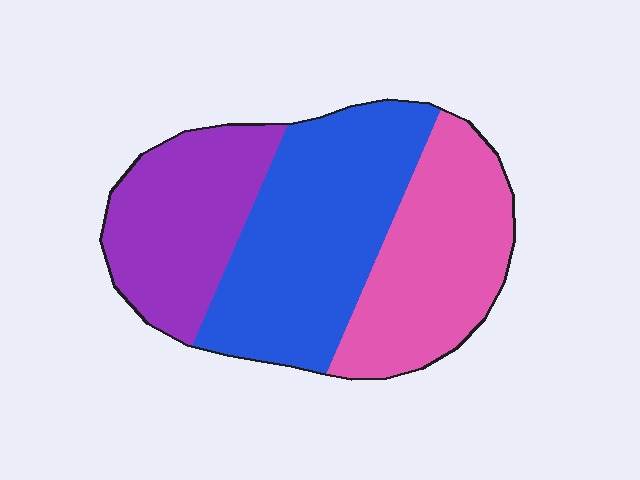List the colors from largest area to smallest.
From largest to smallest: blue, pink, purple.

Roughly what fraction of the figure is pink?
Pink covers about 30% of the figure.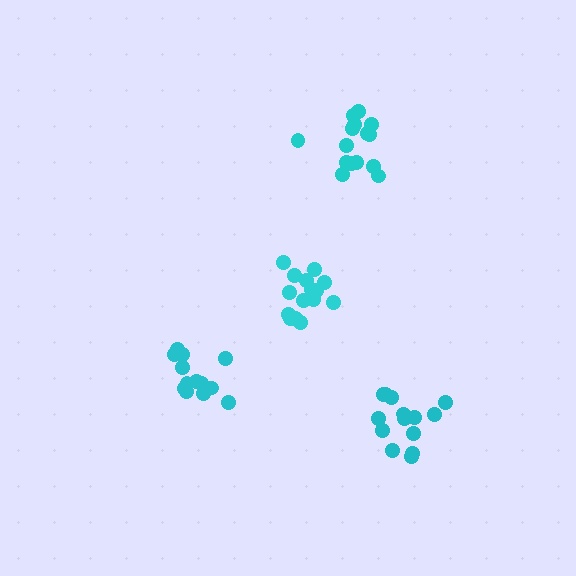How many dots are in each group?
Group 1: 13 dots, Group 2: 16 dots, Group 3: 15 dots, Group 4: 15 dots (59 total).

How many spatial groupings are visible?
There are 4 spatial groupings.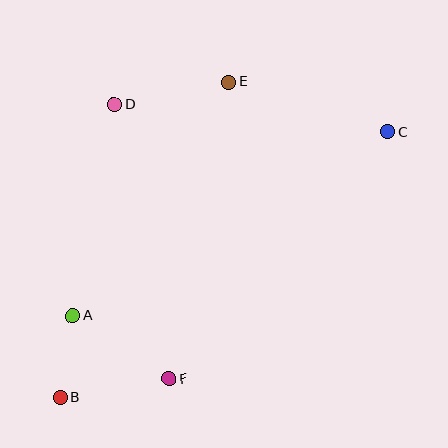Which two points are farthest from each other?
Points B and C are farthest from each other.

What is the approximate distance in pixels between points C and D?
The distance between C and D is approximately 275 pixels.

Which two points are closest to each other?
Points A and B are closest to each other.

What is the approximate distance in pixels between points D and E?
The distance between D and E is approximately 117 pixels.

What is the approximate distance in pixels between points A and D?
The distance between A and D is approximately 215 pixels.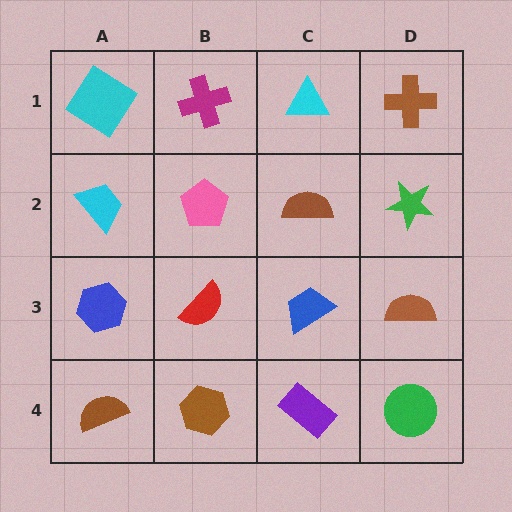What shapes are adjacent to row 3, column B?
A pink pentagon (row 2, column B), a brown hexagon (row 4, column B), a blue hexagon (row 3, column A), a blue trapezoid (row 3, column C).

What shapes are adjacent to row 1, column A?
A cyan trapezoid (row 2, column A), a magenta cross (row 1, column B).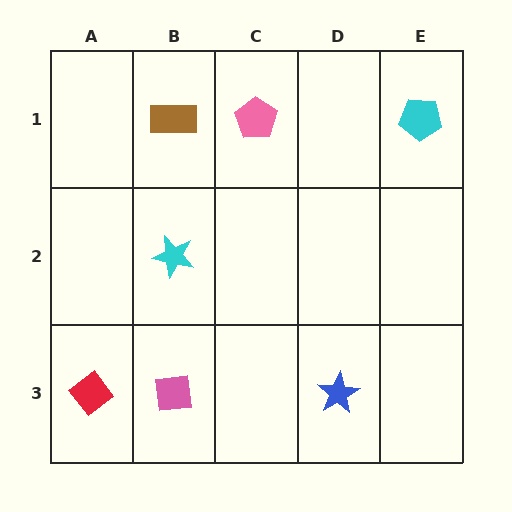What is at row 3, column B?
A pink square.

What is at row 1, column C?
A pink pentagon.